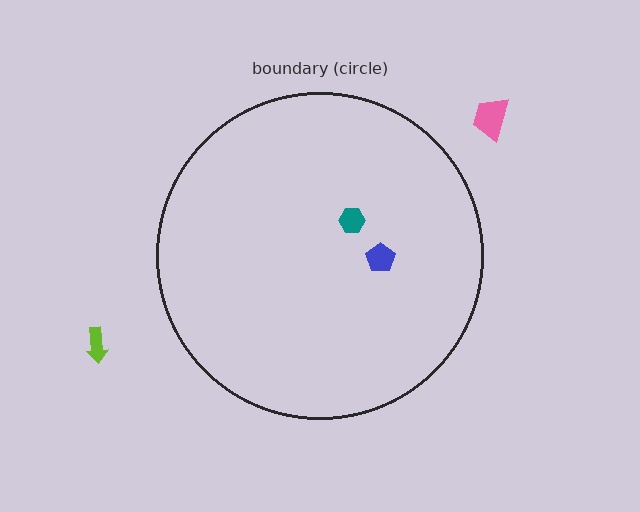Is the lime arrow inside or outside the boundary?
Outside.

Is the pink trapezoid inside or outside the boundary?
Outside.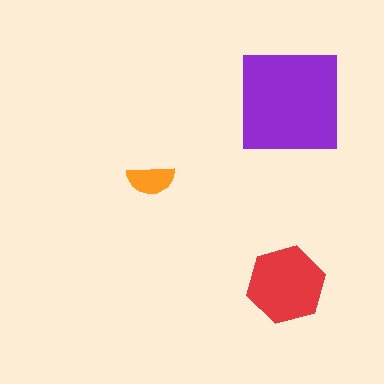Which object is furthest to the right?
The purple square is rightmost.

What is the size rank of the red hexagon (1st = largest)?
2nd.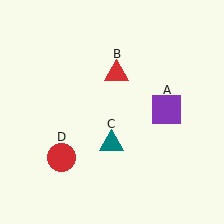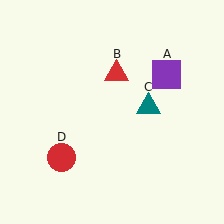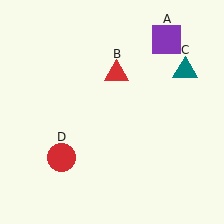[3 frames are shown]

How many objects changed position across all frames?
2 objects changed position: purple square (object A), teal triangle (object C).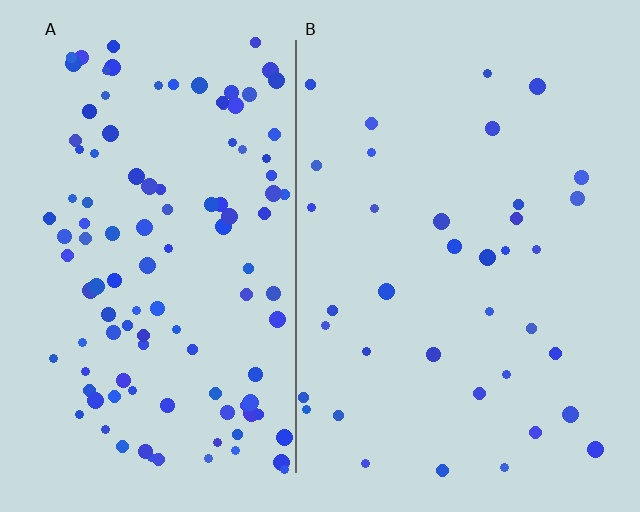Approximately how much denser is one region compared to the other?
Approximately 3.1× — region A over region B.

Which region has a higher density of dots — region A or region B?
A (the left).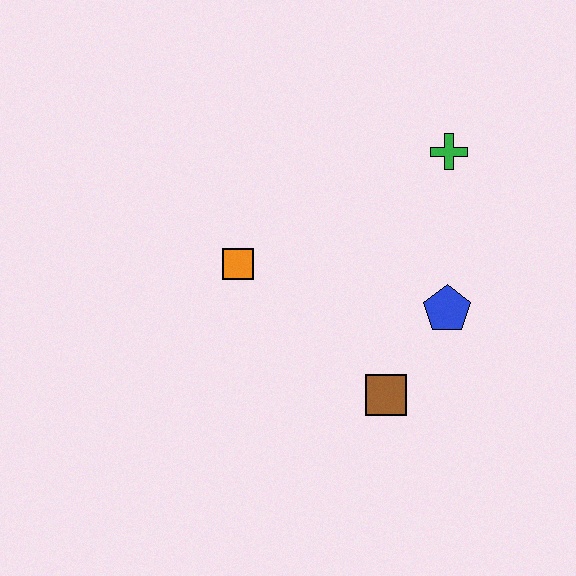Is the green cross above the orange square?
Yes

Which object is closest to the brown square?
The blue pentagon is closest to the brown square.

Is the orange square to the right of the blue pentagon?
No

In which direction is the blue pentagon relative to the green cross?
The blue pentagon is below the green cross.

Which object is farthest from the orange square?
The green cross is farthest from the orange square.